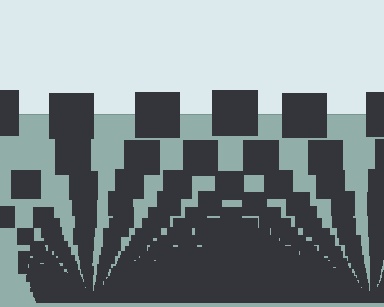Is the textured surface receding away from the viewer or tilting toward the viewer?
The surface appears to tilt toward the viewer. Texture elements get larger and sparser toward the top.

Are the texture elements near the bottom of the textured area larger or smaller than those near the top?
Smaller. The gradient is inverted — elements near the bottom are smaller and denser.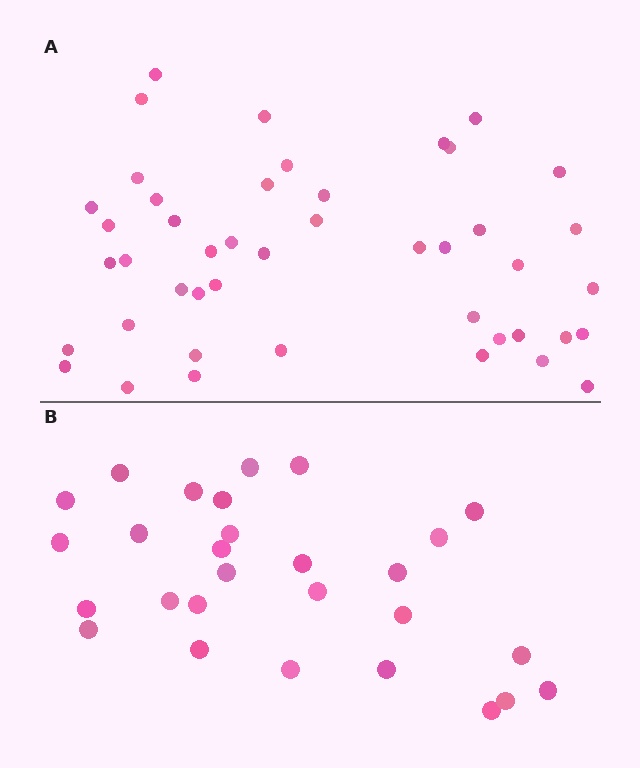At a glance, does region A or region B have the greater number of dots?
Region A (the top region) has more dots.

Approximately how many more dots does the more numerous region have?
Region A has approximately 15 more dots than region B.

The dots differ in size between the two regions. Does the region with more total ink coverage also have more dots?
No. Region B has more total ink coverage because its dots are larger, but region A actually contains more individual dots. Total area can be misleading — the number of items is what matters here.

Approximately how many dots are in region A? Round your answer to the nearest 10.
About 40 dots. (The exact count is 45, which rounds to 40.)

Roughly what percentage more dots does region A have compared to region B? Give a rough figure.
About 60% more.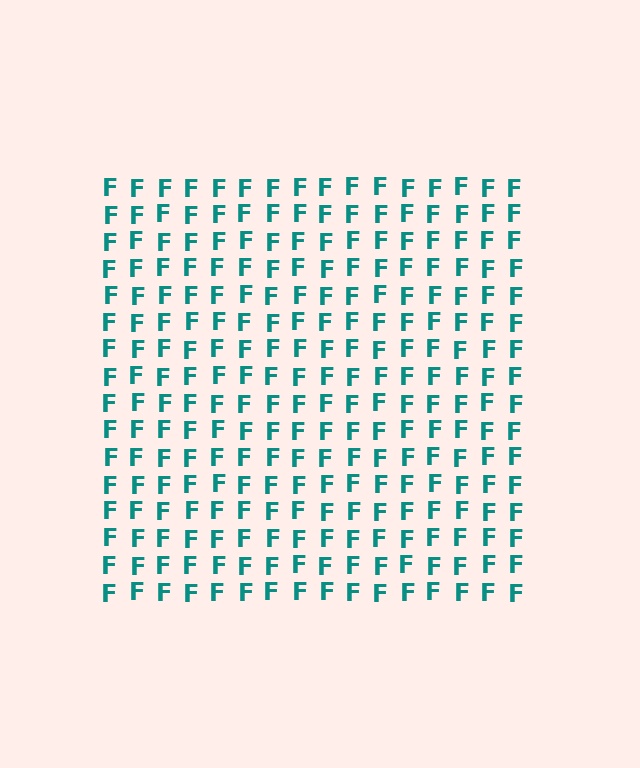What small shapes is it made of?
It is made of small letter F's.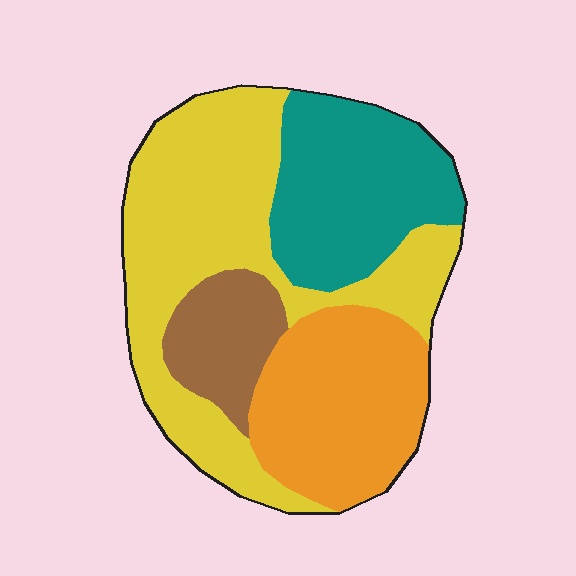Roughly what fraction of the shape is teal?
Teal covers about 25% of the shape.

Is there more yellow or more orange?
Yellow.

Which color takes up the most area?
Yellow, at roughly 40%.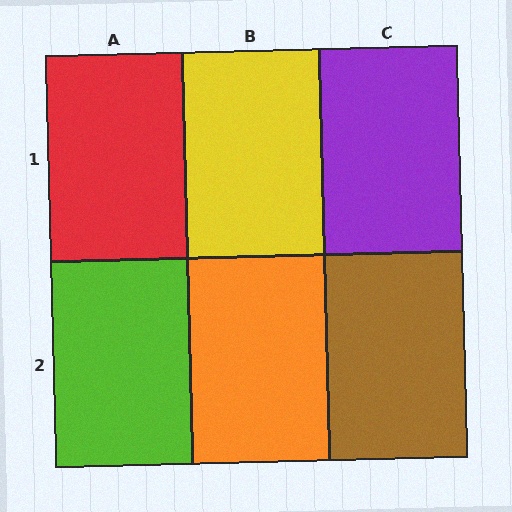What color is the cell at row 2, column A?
Lime.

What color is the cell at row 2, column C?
Brown.